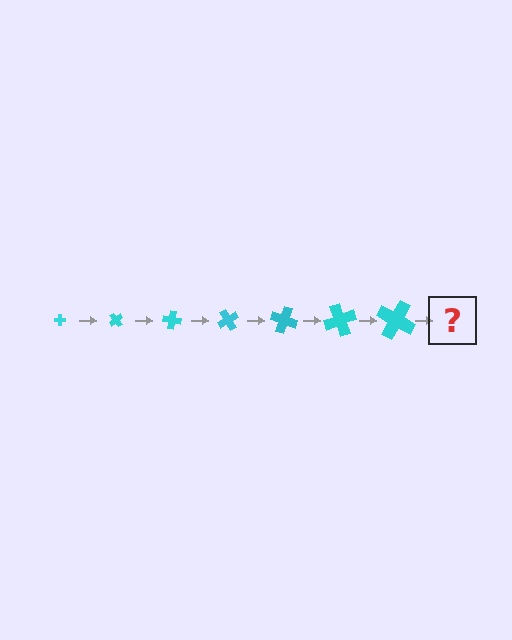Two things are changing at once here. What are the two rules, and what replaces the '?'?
The two rules are that the cross grows larger each step and it rotates 50 degrees each step. The '?' should be a cross, larger than the previous one and rotated 350 degrees from the start.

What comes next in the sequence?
The next element should be a cross, larger than the previous one and rotated 350 degrees from the start.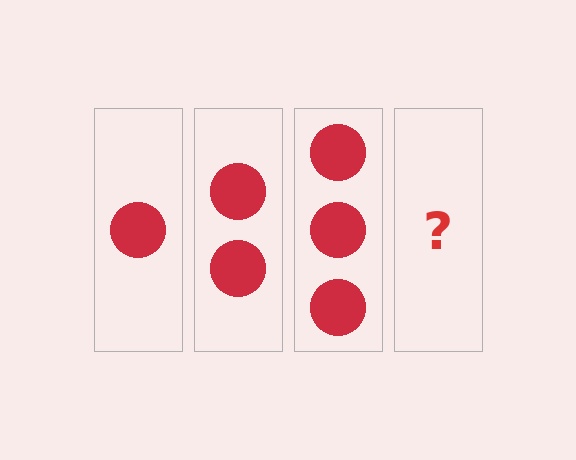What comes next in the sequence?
The next element should be 4 circles.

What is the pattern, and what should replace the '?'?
The pattern is that each step adds one more circle. The '?' should be 4 circles.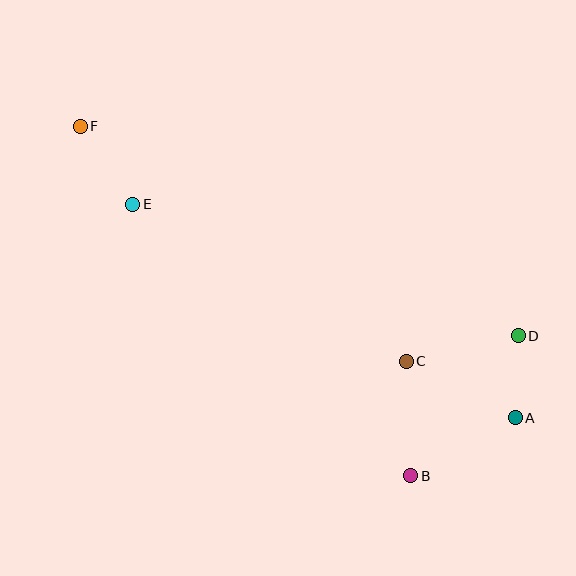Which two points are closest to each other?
Points A and D are closest to each other.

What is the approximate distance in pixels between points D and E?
The distance between D and E is approximately 407 pixels.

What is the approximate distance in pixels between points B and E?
The distance between B and E is approximately 388 pixels.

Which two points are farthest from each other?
Points A and F are farthest from each other.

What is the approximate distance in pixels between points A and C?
The distance between A and C is approximately 123 pixels.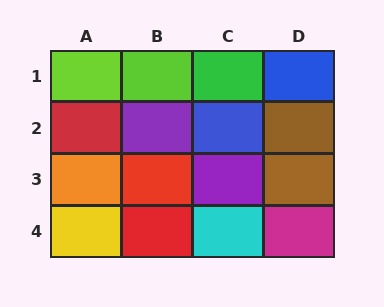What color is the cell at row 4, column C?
Cyan.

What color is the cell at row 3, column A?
Orange.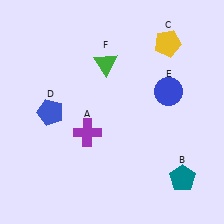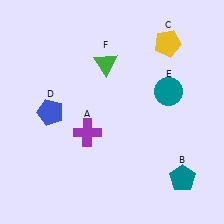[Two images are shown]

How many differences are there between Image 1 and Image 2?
There is 1 difference between the two images.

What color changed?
The circle (E) changed from blue in Image 1 to teal in Image 2.